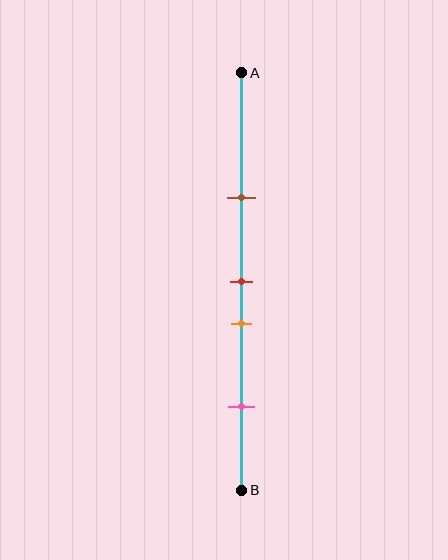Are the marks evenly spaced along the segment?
No, the marks are not evenly spaced.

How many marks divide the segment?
There are 4 marks dividing the segment.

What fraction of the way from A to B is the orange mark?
The orange mark is approximately 60% (0.6) of the way from A to B.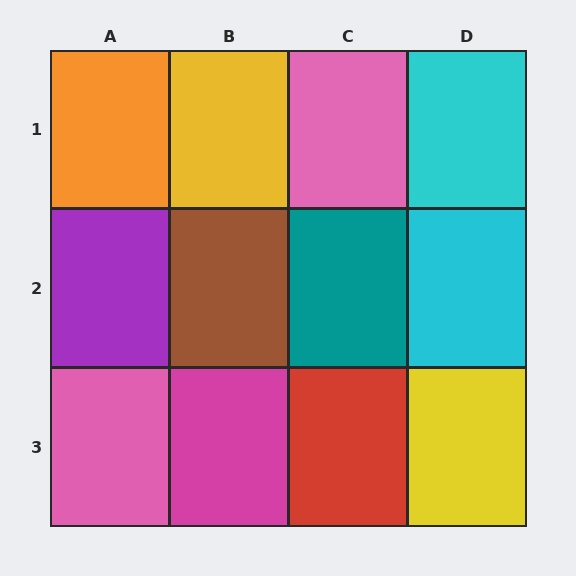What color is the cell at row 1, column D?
Cyan.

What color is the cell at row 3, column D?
Yellow.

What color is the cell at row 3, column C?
Red.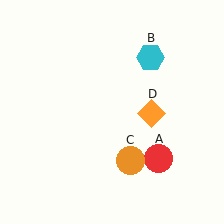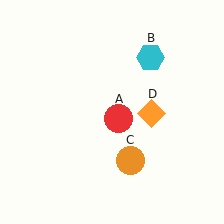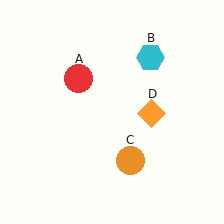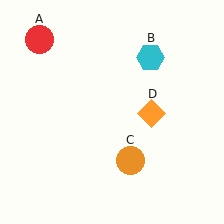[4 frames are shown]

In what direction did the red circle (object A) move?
The red circle (object A) moved up and to the left.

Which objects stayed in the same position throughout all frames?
Cyan hexagon (object B) and orange circle (object C) and orange diamond (object D) remained stationary.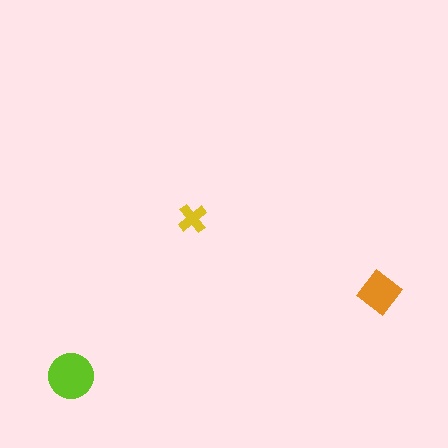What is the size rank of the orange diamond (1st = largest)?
2nd.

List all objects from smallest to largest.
The yellow cross, the orange diamond, the lime circle.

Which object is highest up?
The yellow cross is topmost.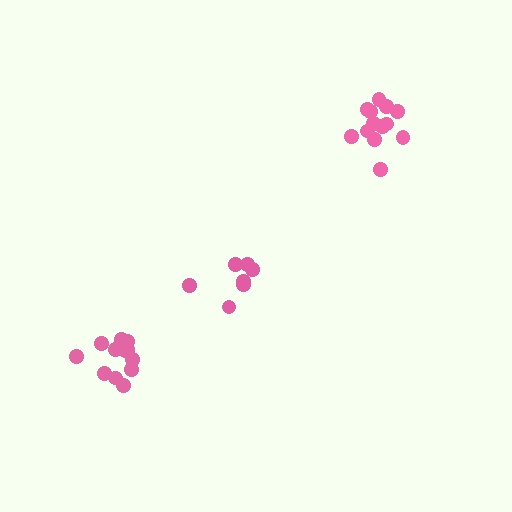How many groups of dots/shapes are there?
There are 3 groups.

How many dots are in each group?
Group 1: 13 dots, Group 2: 12 dots, Group 3: 7 dots (32 total).